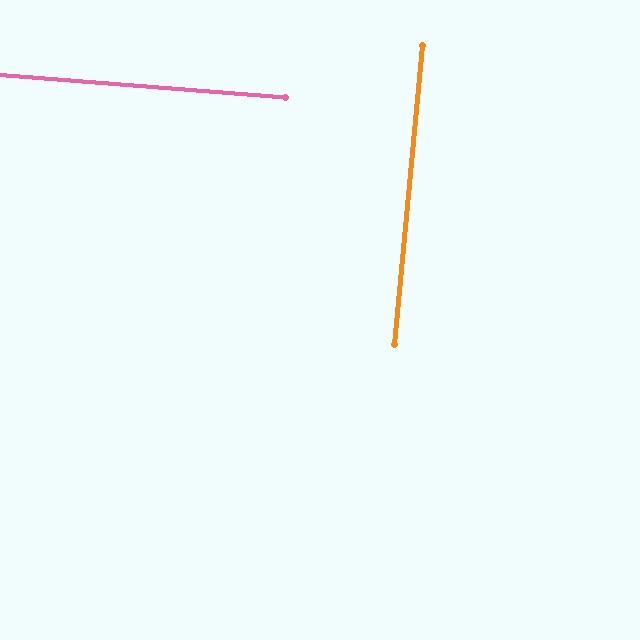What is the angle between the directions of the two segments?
Approximately 89 degrees.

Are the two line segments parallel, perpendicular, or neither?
Perpendicular — they meet at approximately 89°.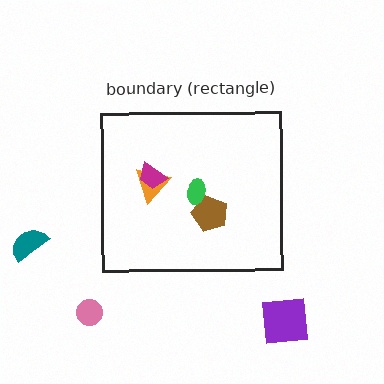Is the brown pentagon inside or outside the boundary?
Inside.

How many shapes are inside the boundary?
4 inside, 3 outside.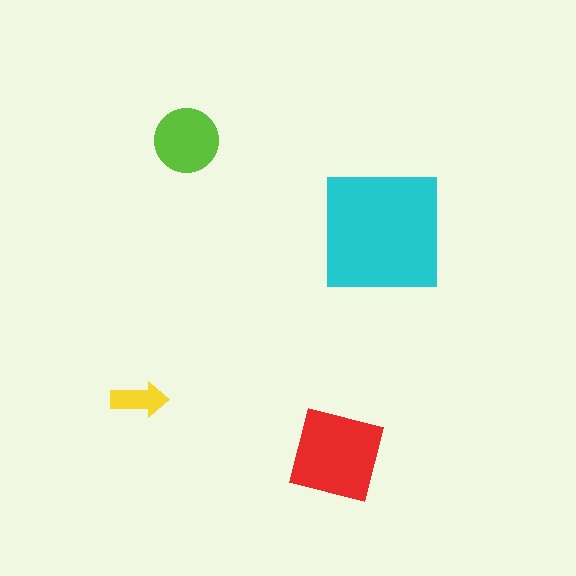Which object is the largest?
The cyan square.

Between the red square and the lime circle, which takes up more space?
The red square.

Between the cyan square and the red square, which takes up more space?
The cyan square.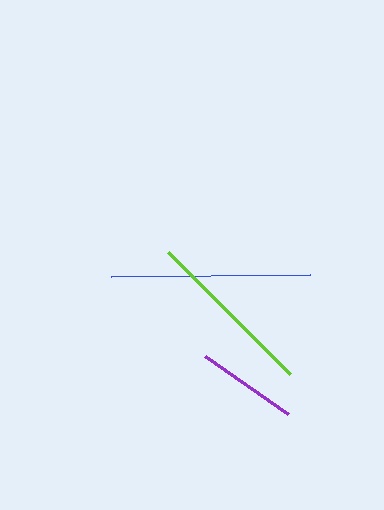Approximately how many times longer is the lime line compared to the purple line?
The lime line is approximately 1.7 times the length of the purple line.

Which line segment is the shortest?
The purple line is the shortest at approximately 101 pixels.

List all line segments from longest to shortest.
From longest to shortest: blue, lime, purple.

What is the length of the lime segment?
The lime segment is approximately 173 pixels long.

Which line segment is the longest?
The blue line is the longest at approximately 200 pixels.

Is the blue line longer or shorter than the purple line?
The blue line is longer than the purple line.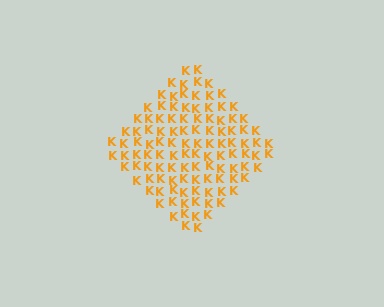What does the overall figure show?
The overall figure shows a diamond.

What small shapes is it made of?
It is made of small letter K's.